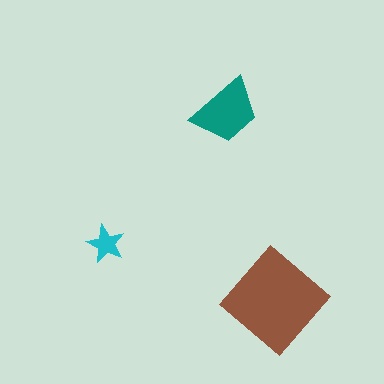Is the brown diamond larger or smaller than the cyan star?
Larger.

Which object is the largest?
The brown diamond.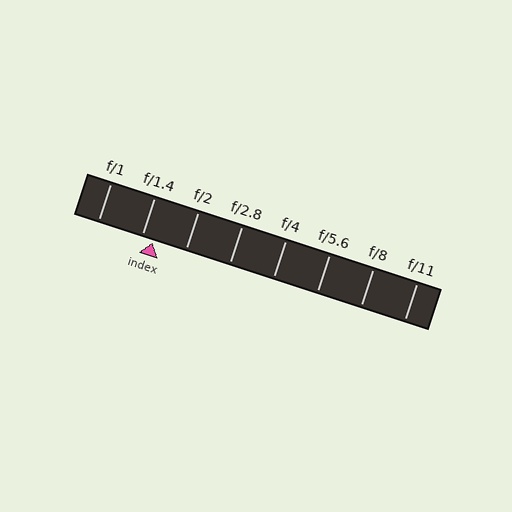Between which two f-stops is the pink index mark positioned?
The index mark is between f/1.4 and f/2.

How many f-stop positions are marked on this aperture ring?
There are 8 f-stop positions marked.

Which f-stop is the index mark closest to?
The index mark is closest to f/1.4.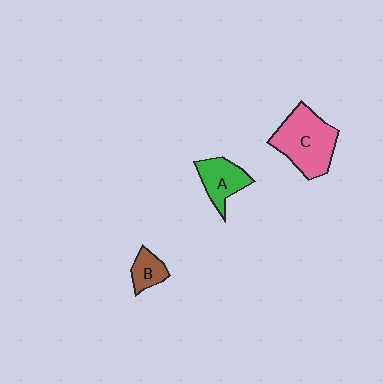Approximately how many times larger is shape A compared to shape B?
Approximately 1.6 times.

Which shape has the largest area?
Shape C (pink).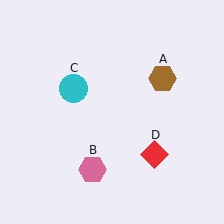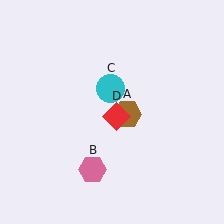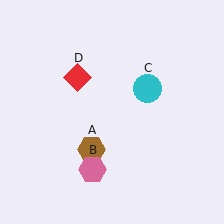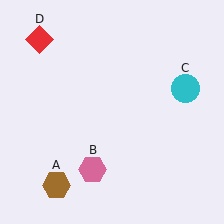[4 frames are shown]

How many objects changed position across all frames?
3 objects changed position: brown hexagon (object A), cyan circle (object C), red diamond (object D).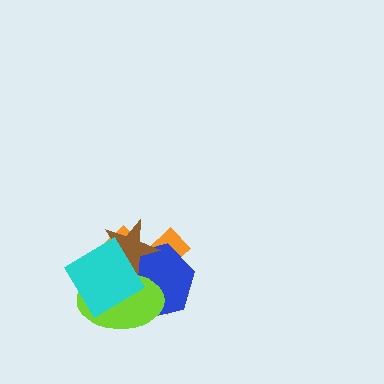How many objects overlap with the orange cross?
4 objects overlap with the orange cross.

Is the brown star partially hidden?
Yes, it is partially covered by another shape.